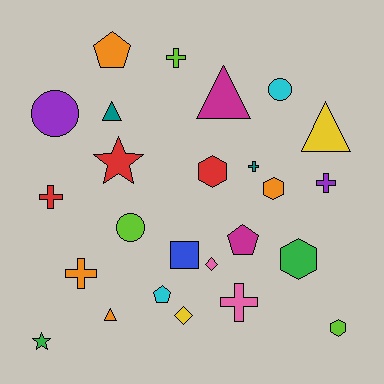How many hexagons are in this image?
There are 4 hexagons.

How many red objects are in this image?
There are 3 red objects.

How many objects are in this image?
There are 25 objects.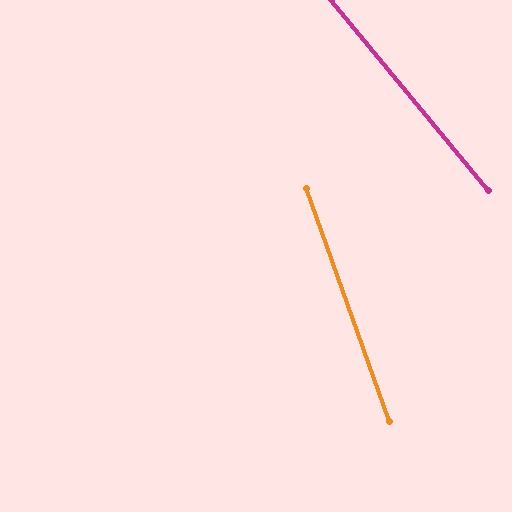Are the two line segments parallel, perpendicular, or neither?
Neither parallel nor perpendicular — they differ by about 20°.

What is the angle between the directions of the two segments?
Approximately 20 degrees.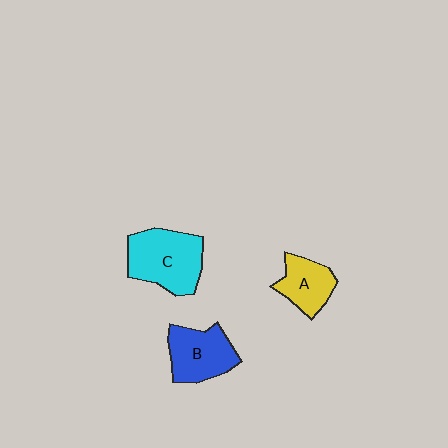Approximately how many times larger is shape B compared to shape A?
Approximately 1.3 times.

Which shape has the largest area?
Shape C (cyan).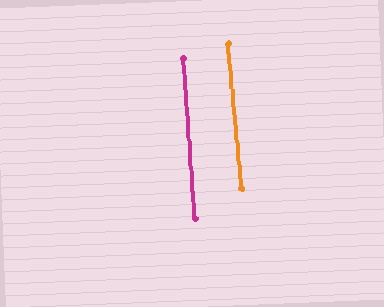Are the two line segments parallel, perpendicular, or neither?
Parallel — their directions differ by only 1.6°.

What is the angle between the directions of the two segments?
Approximately 2 degrees.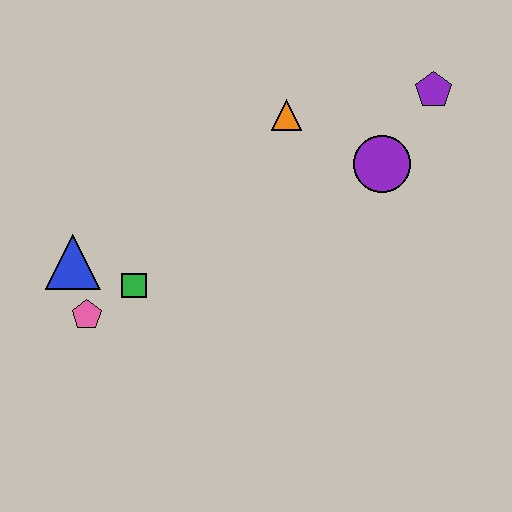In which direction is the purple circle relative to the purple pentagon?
The purple circle is below the purple pentagon.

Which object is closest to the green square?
The pink pentagon is closest to the green square.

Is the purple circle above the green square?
Yes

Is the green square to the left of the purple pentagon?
Yes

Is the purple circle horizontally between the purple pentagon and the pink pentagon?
Yes